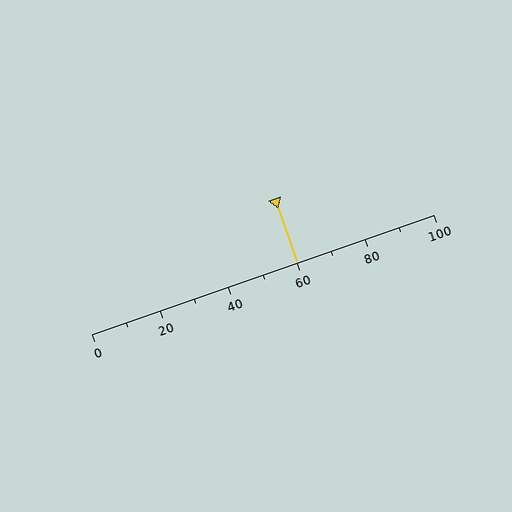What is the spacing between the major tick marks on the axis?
The major ticks are spaced 20 apart.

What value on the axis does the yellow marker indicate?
The marker indicates approximately 60.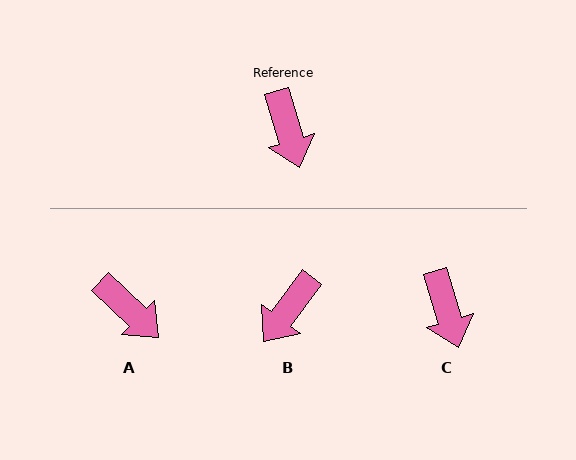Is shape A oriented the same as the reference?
No, it is off by about 30 degrees.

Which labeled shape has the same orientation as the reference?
C.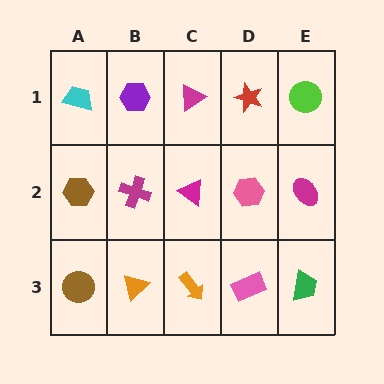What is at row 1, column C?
A magenta triangle.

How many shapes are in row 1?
5 shapes.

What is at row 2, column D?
A pink hexagon.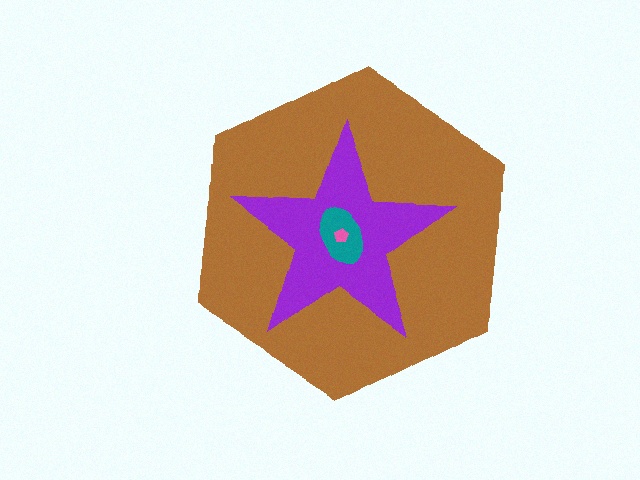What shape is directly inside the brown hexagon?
The purple star.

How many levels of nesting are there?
4.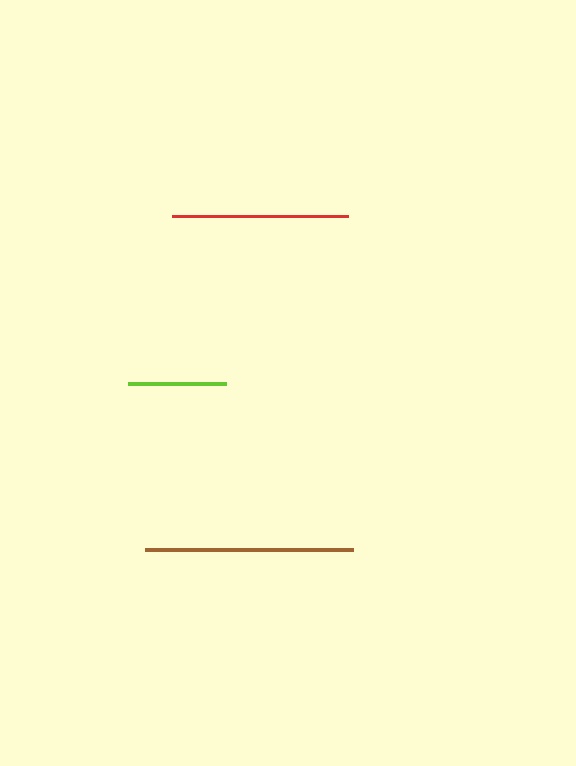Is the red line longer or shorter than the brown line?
The brown line is longer than the red line.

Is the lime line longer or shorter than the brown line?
The brown line is longer than the lime line.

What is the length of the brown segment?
The brown segment is approximately 209 pixels long.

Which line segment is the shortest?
The lime line is the shortest at approximately 98 pixels.